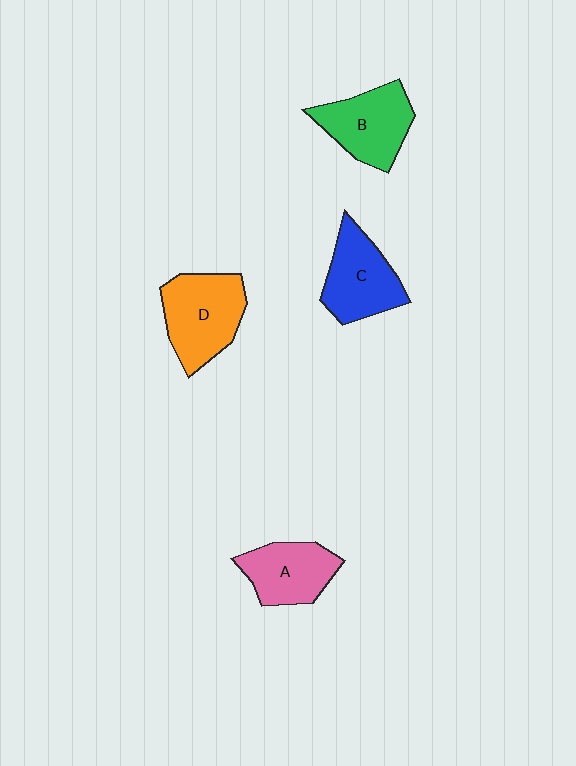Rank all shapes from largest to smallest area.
From largest to smallest: D (orange), B (green), C (blue), A (pink).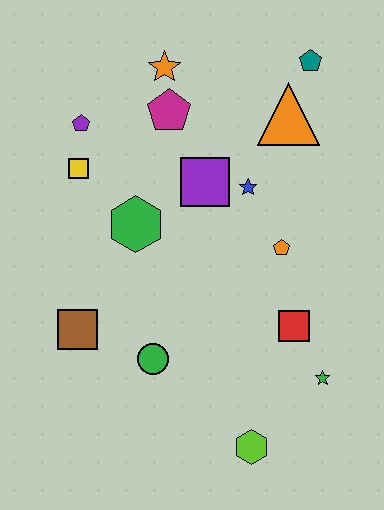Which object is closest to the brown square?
The green circle is closest to the brown square.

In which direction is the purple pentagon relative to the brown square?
The purple pentagon is above the brown square.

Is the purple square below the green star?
No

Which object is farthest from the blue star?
The lime hexagon is farthest from the blue star.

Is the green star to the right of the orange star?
Yes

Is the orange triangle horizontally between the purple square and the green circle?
No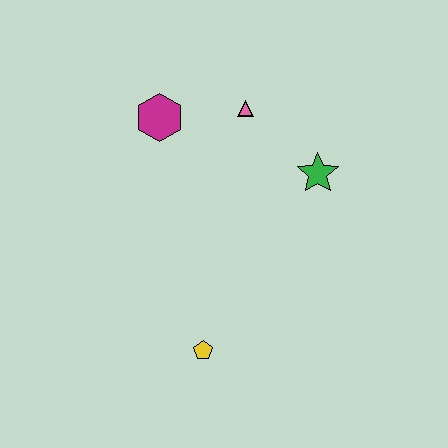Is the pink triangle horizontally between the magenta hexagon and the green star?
Yes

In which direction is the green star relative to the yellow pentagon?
The green star is above the yellow pentagon.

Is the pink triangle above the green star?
Yes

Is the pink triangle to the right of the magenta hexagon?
Yes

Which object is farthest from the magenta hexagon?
The yellow pentagon is farthest from the magenta hexagon.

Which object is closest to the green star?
The pink triangle is closest to the green star.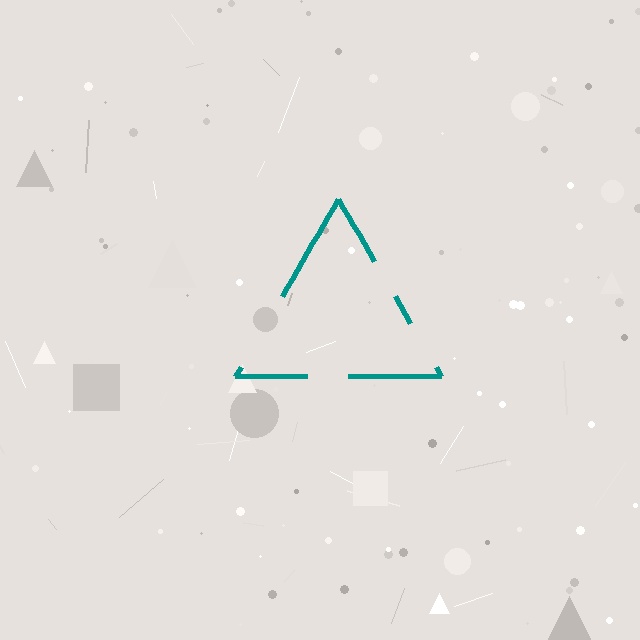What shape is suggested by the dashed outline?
The dashed outline suggests a triangle.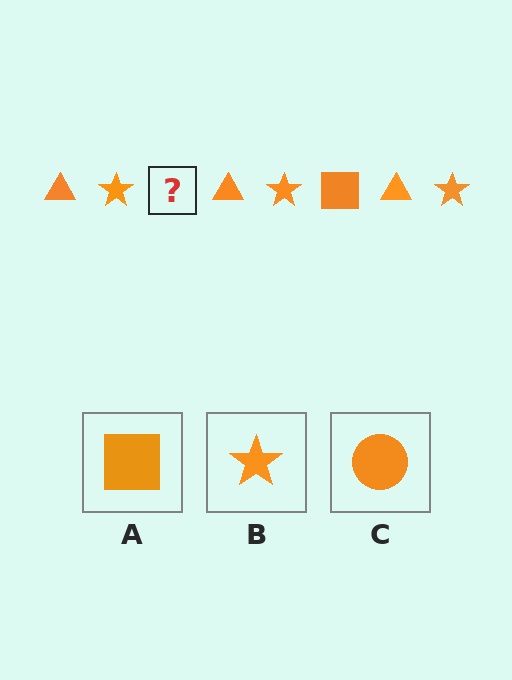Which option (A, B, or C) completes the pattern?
A.